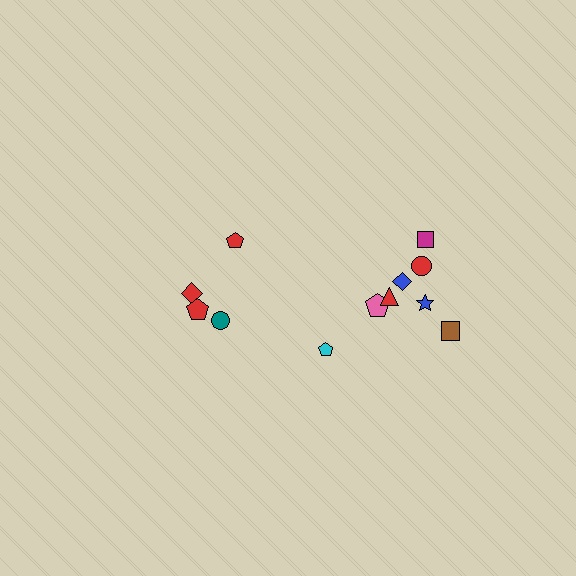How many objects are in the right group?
There are 8 objects.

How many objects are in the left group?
There are 4 objects.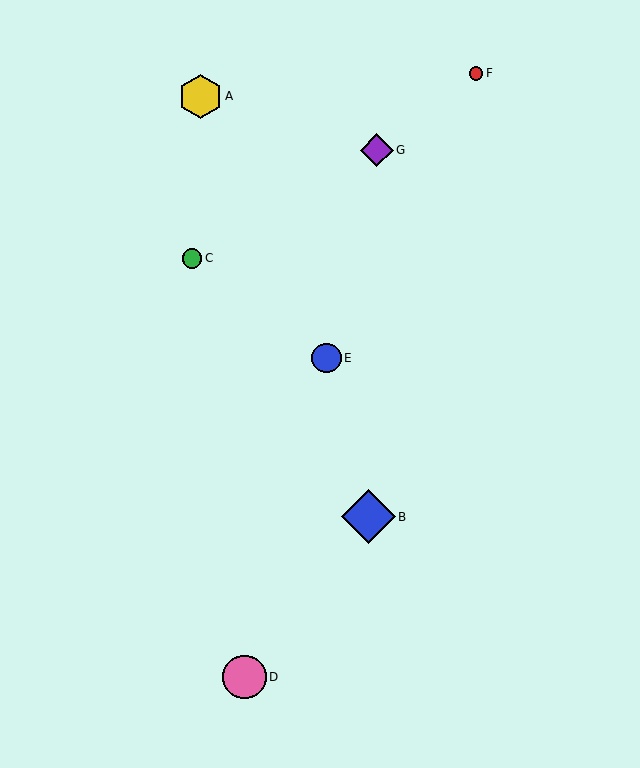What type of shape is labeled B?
Shape B is a blue diamond.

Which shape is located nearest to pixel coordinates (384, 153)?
The purple diamond (labeled G) at (377, 150) is nearest to that location.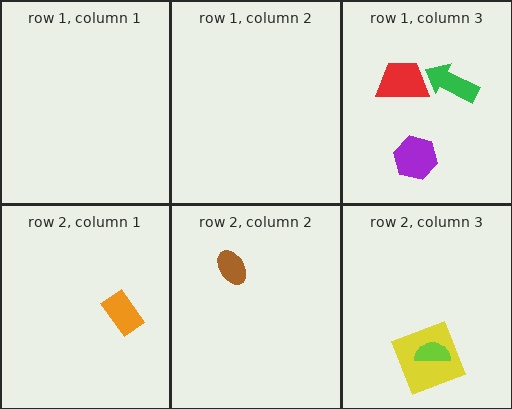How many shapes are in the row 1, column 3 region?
3.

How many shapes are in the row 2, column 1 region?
1.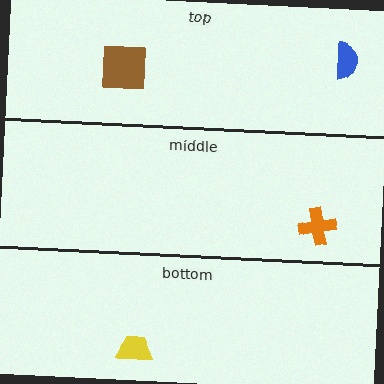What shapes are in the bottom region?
The yellow trapezoid.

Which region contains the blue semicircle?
The top region.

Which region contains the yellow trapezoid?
The bottom region.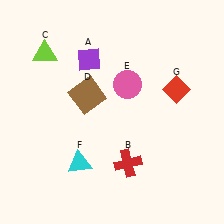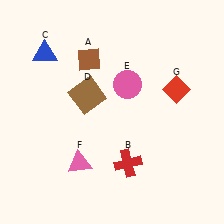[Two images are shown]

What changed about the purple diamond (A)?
In Image 1, A is purple. In Image 2, it changed to brown.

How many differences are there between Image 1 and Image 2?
There are 3 differences between the two images.